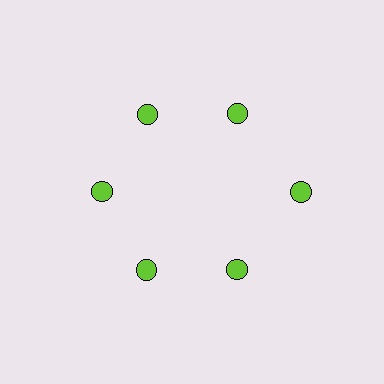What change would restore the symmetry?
The symmetry would be restored by moving it inward, back onto the ring so that all 6 circles sit at equal angles and equal distance from the center.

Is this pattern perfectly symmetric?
No. The 6 lime circles are arranged in a ring, but one element near the 3 o'clock position is pushed outward from the center, breaking the 6-fold rotational symmetry.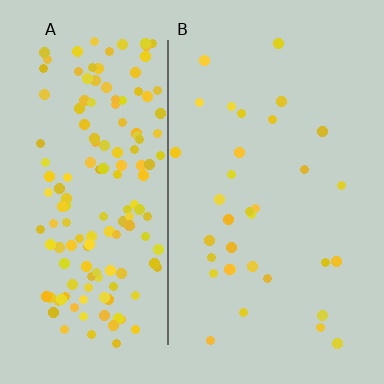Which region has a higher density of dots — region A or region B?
A (the left).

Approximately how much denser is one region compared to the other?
Approximately 4.8× — region A over region B.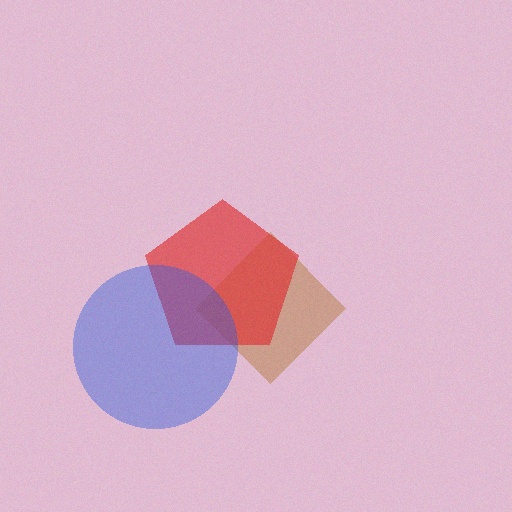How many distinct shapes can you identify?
There are 3 distinct shapes: a brown diamond, a red pentagon, a blue circle.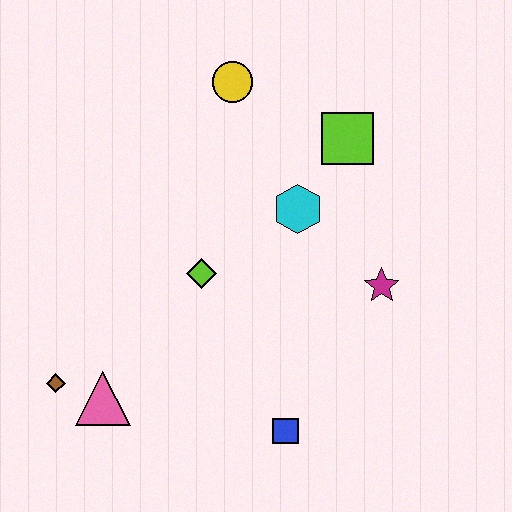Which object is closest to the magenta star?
The cyan hexagon is closest to the magenta star.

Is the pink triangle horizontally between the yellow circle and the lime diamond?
No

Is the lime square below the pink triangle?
No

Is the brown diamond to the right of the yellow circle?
No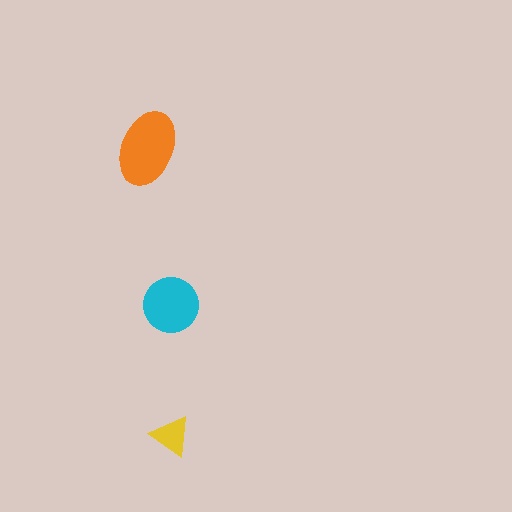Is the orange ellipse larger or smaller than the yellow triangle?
Larger.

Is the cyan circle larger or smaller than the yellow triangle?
Larger.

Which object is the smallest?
The yellow triangle.